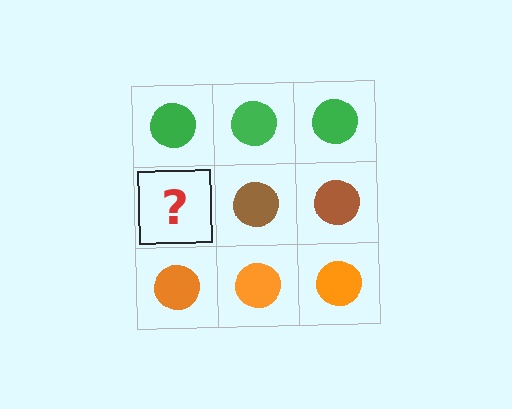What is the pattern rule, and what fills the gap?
The rule is that each row has a consistent color. The gap should be filled with a brown circle.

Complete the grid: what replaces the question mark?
The question mark should be replaced with a brown circle.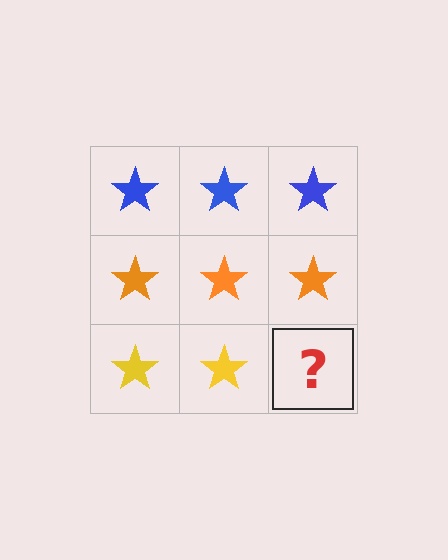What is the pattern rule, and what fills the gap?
The rule is that each row has a consistent color. The gap should be filled with a yellow star.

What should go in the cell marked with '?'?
The missing cell should contain a yellow star.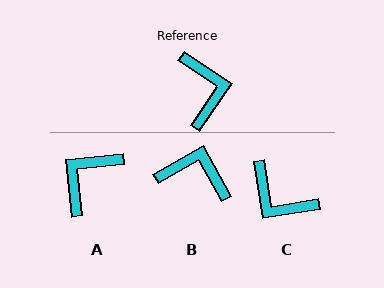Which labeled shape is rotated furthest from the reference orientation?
C, about 137 degrees away.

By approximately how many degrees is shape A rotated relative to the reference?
Approximately 130 degrees counter-clockwise.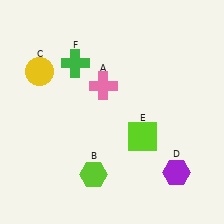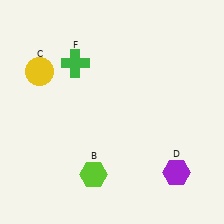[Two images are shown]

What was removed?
The pink cross (A), the lime square (E) were removed in Image 2.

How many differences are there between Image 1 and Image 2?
There are 2 differences between the two images.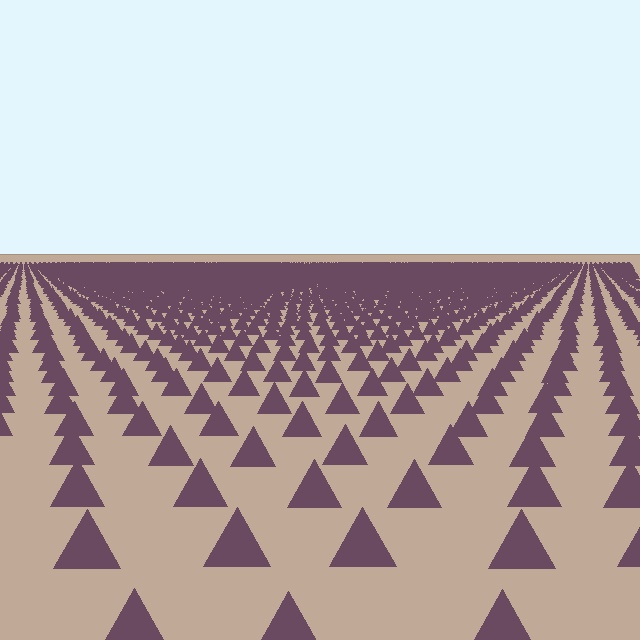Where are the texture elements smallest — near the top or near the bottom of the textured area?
Near the top.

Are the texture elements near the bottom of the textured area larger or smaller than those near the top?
Larger. Near the bottom, elements are closer to the viewer and appear at a bigger on-screen size.